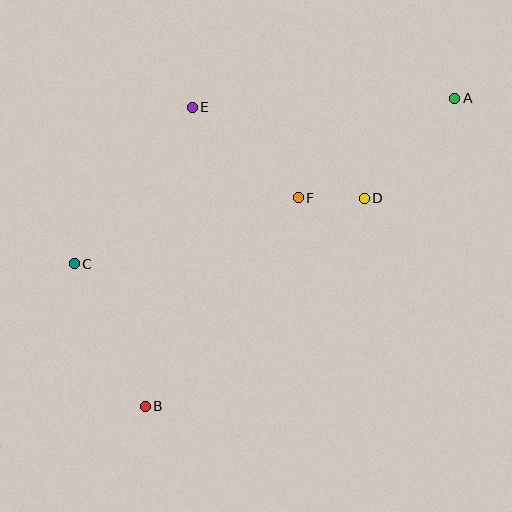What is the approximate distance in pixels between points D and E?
The distance between D and E is approximately 195 pixels.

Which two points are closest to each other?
Points D and F are closest to each other.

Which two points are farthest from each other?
Points A and B are farthest from each other.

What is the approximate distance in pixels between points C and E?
The distance between C and E is approximately 196 pixels.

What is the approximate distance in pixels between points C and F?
The distance between C and F is approximately 233 pixels.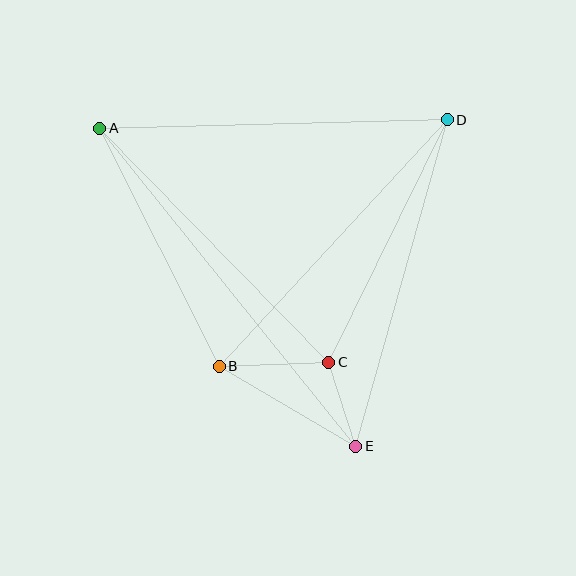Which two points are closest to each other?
Points C and E are closest to each other.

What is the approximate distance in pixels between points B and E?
The distance between B and E is approximately 158 pixels.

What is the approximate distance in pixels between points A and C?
The distance between A and C is approximately 328 pixels.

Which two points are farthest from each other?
Points A and E are farthest from each other.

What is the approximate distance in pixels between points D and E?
The distance between D and E is approximately 339 pixels.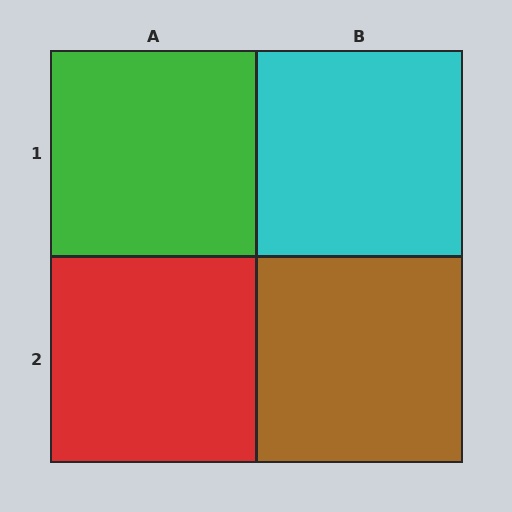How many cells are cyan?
1 cell is cyan.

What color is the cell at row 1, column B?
Cyan.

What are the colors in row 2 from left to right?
Red, brown.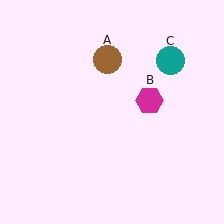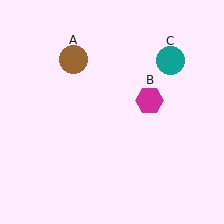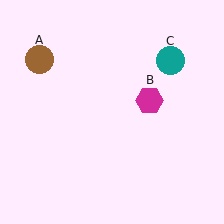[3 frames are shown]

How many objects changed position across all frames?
1 object changed position: brown circle (object A).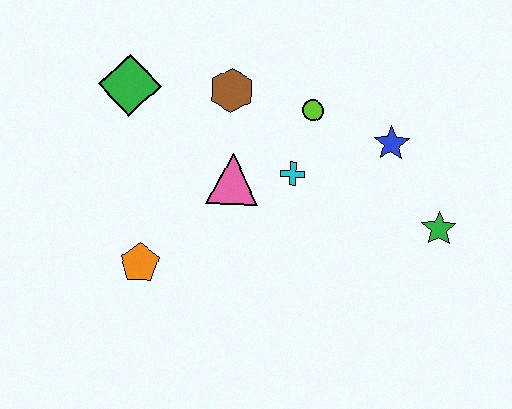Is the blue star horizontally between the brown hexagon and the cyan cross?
No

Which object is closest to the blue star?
The lime circle is closest to the blue star.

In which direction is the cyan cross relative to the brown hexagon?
The cyan cross is below the brown hexagon.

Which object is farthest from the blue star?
The orange pentagon is farthest from the blue star.